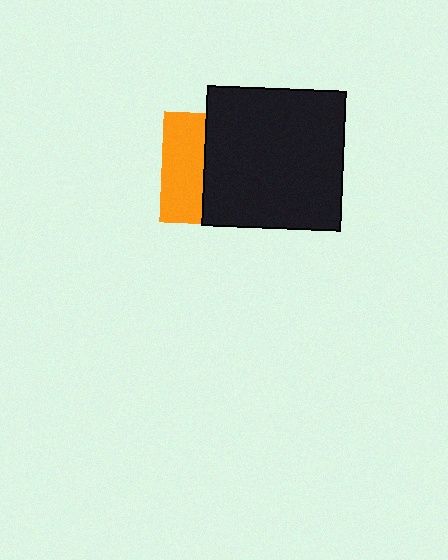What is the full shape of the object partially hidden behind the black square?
The partially hidden object is an orange square.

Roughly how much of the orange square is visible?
A small part of it is visible (roughly 38%).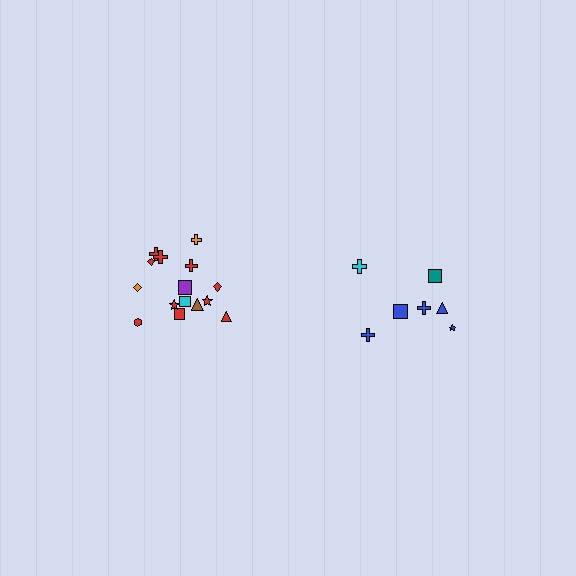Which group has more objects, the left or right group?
The left group.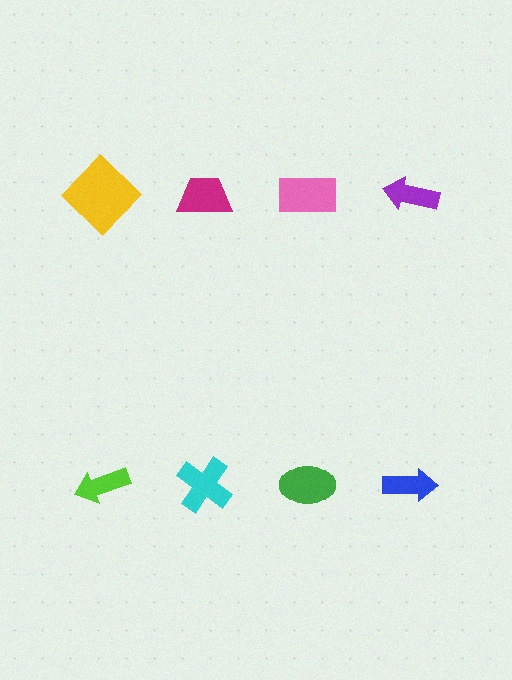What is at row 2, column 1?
A lime arrow.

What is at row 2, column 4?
A blue arrow.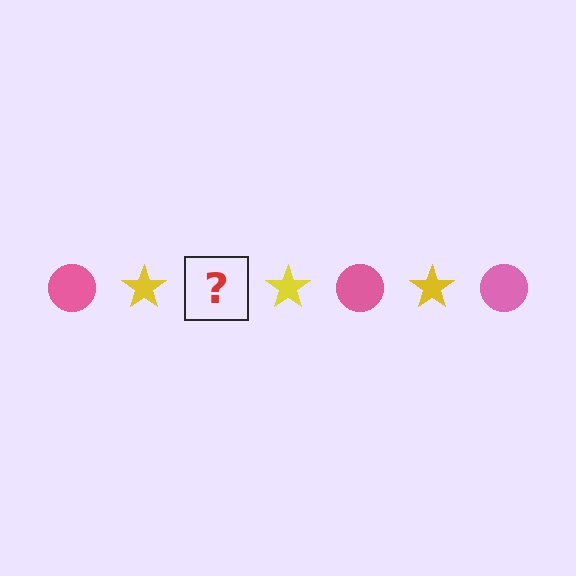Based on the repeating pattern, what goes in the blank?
The blank should be a pink circle.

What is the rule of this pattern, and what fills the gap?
The rule is that the pattern alternates between pink circle and yellow star. The gap should be filled with a pink circle.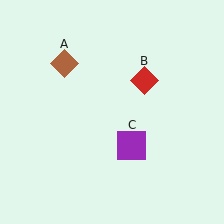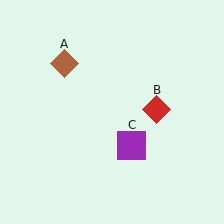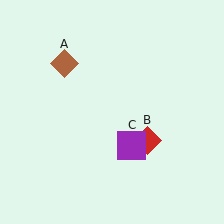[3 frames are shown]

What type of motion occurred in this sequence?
The red diamond (object B) rotated clockwise around the center of the scene.